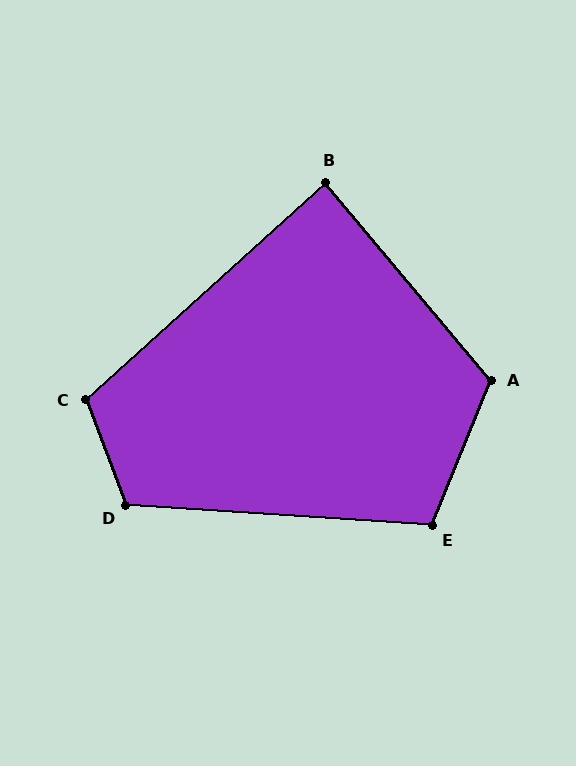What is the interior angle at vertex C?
Approximately 111 degrees (obtuse).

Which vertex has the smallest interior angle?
B, at approximately 88 degrees.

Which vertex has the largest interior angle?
A, at approximately 118 degrees.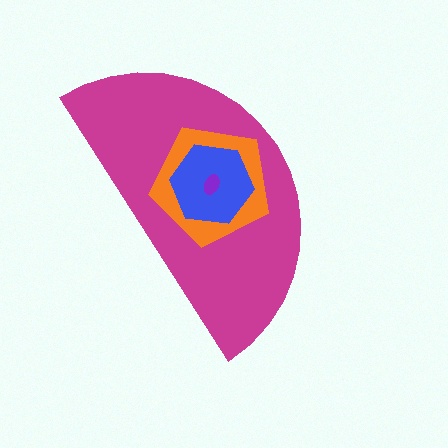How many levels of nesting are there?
4.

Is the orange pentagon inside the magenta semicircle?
Yes.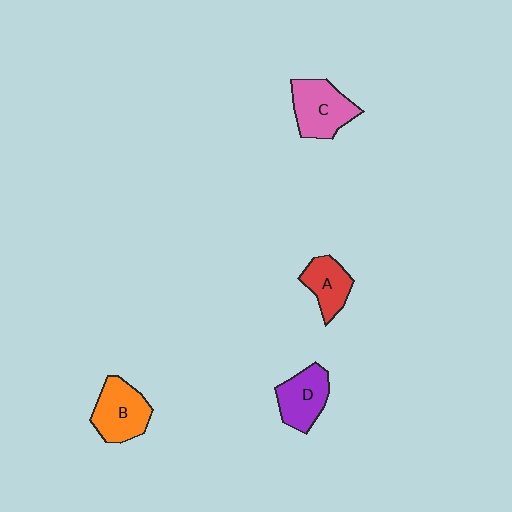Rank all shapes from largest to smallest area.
From largest to smallest: C (pink), B (orange), D (purple), A (red).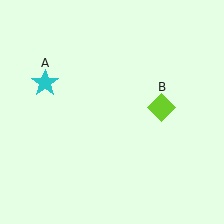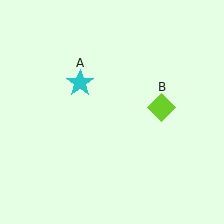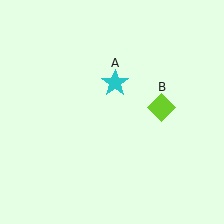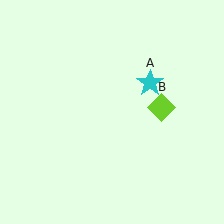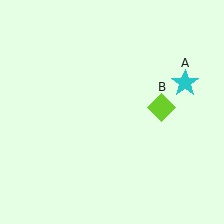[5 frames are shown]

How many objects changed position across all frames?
1 object changed position: cyan star (object A).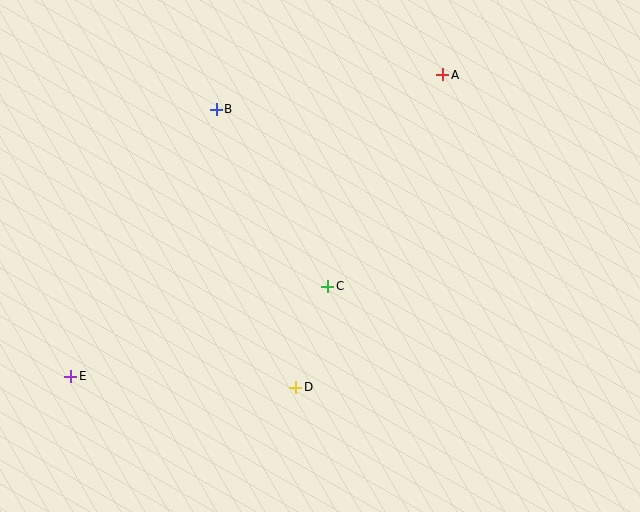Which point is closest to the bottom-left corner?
Point E is closest to the bottom-left corner.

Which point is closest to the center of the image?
Point C at (328, 286) is closest to the center.